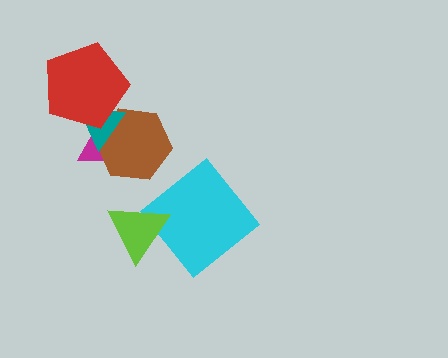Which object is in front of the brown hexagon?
The teal triangle is in front of the brown hexagon.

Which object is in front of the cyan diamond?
The lime triangle is in front of the cyan diamond.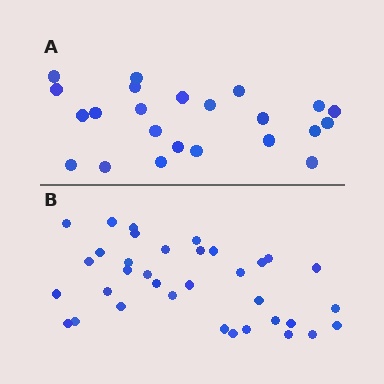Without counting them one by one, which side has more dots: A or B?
Region B (the bottom region) has more dots.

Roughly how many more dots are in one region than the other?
Region B has roughly 12 or so more dots than region A.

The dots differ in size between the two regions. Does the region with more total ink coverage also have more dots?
No. Region A has more total ink coverage because its dots are larger, but region B actually contains more individual dots. Total area can be misleading — the number of items is what matters here.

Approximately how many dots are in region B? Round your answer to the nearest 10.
About 40 dots. (The exact count is 35, which rounds to 40.)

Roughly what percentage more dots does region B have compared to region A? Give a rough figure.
About 50% more.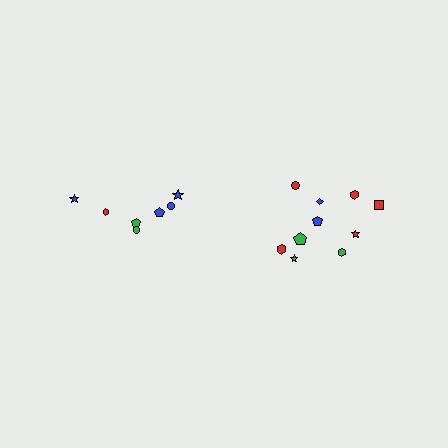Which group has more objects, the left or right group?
The right group.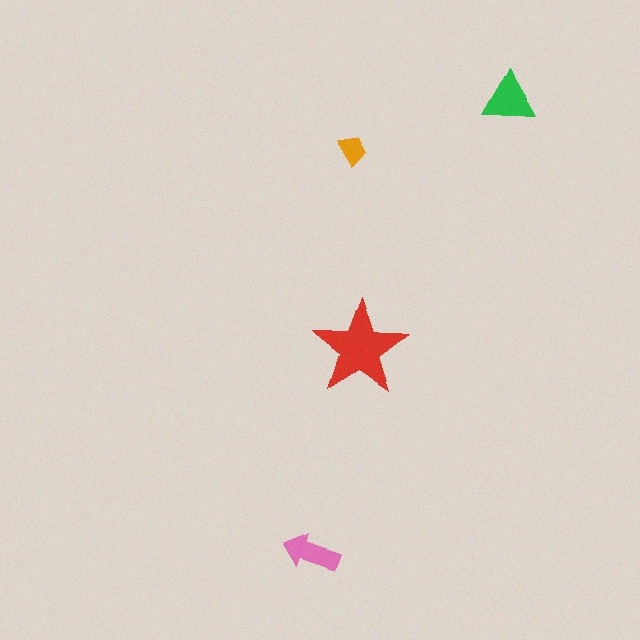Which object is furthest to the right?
The green triangle is rightmost.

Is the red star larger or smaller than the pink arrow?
Larger.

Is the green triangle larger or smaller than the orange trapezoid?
Larger.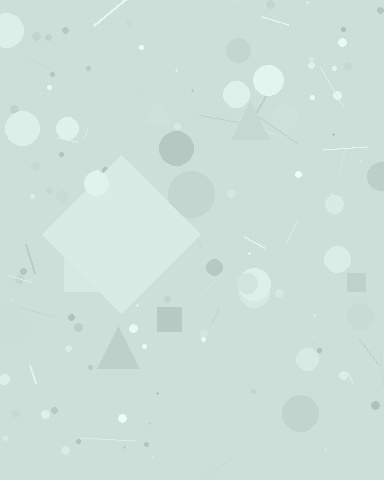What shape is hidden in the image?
A diamond is hidden in the image.